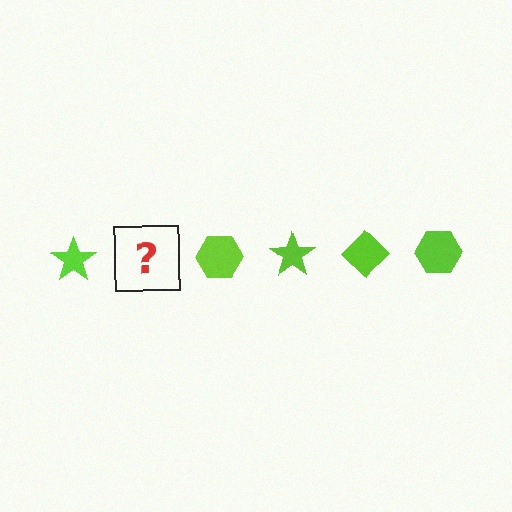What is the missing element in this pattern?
The missing element is a lime diamond.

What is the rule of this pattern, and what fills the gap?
The rule is that the pattern cycles through star, diamond, hexagon shapes in lime. The gap should be filled with a lime diamond.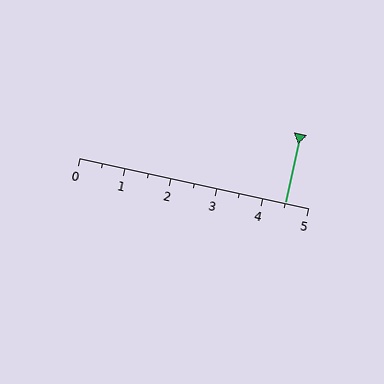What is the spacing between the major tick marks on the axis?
The major ticks are spaced 1 apart.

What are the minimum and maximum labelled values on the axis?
The axis runs from 0 to 5.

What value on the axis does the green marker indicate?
The marker indicates approximately 4.5.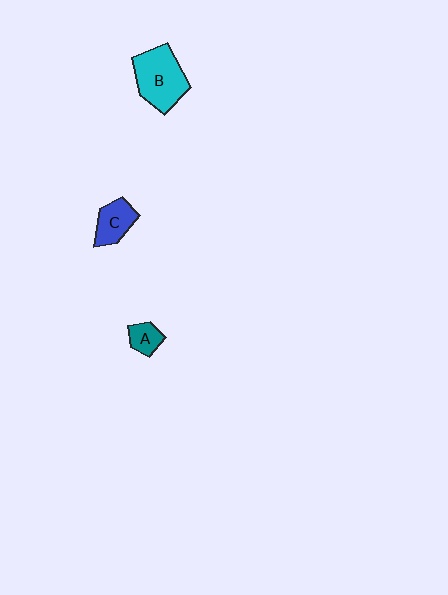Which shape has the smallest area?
Shape A (teal).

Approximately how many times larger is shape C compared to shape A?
Approximately 1.6 times.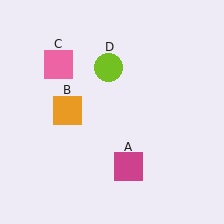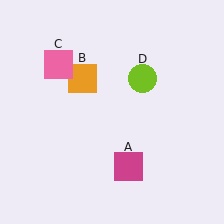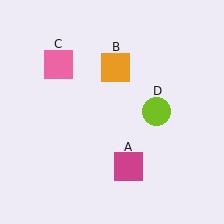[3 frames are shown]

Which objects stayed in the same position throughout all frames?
Magenta square (object A) and pink square (object C) remained stationary.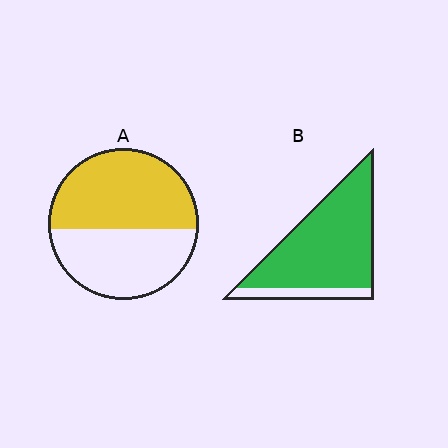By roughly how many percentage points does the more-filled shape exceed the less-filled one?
By roughly 30 percentage points (B over A).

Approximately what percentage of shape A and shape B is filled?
A is approximately 55% and B is approximately 85%.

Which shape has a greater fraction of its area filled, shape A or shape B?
Shape B.